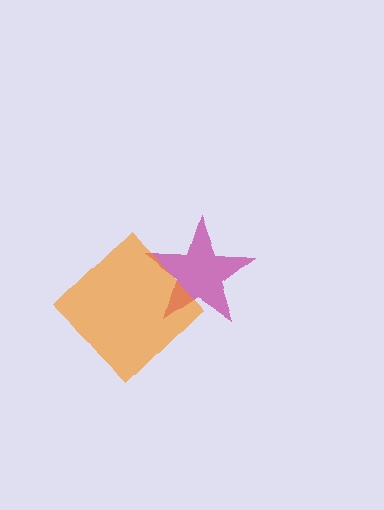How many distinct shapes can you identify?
There are 2 distinct shapes: a magenta star, an orange diamond.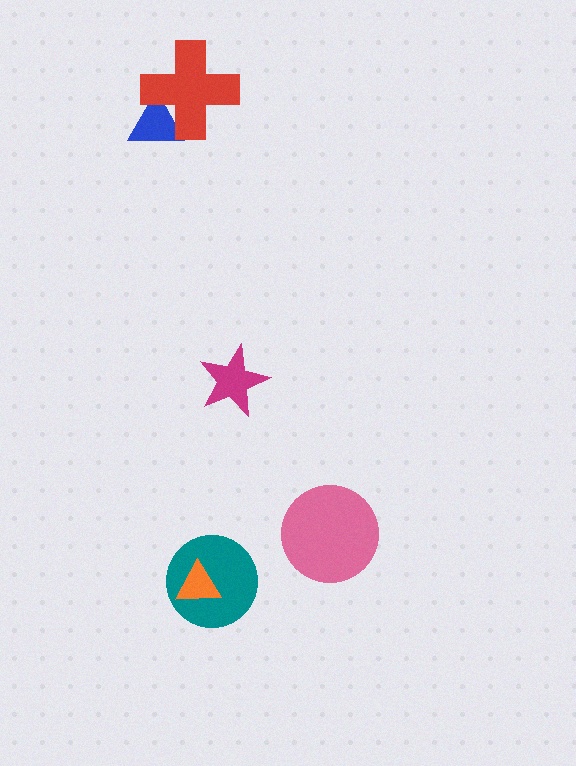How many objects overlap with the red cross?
1 object overlaps with the red cross.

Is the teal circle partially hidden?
Yes, it is partially covered by another shape.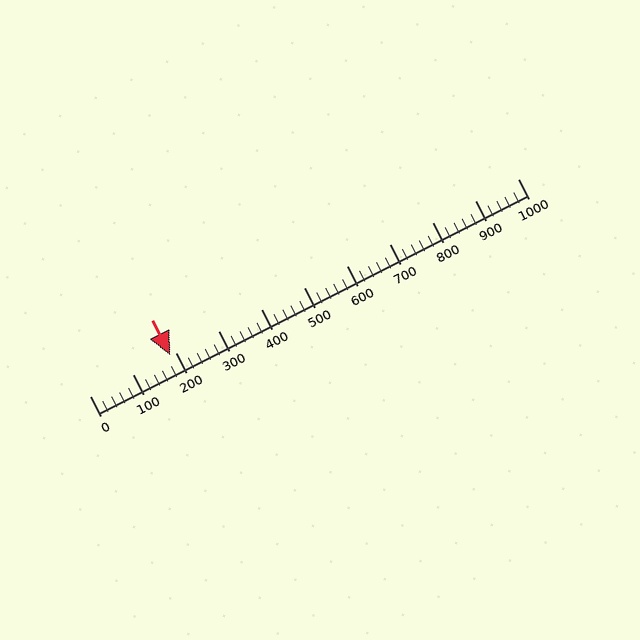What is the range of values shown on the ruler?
The ruler shows values from 0 to 1000.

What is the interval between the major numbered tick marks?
The major tick marks are spaced 100 units apart.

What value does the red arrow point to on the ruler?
The red arrow points to approximately 188.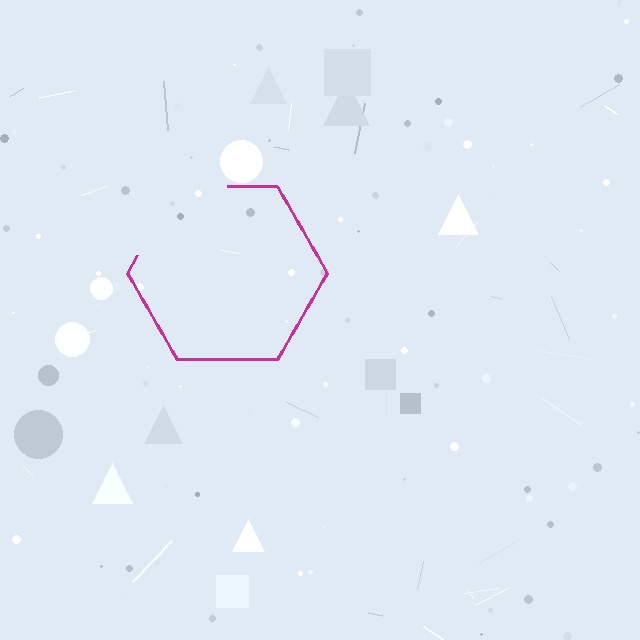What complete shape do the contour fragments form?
The contour fragments form a hexagon.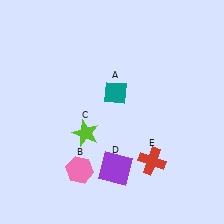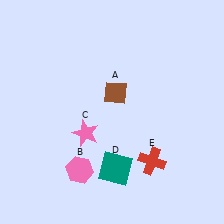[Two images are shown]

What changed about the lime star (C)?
In Image 1, C is lime. In Image 2, it changed to pink.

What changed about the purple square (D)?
In Image 1, D is purple. In Image 2, it changed to teal.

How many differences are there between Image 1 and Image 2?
There are 3 differences between the two images.